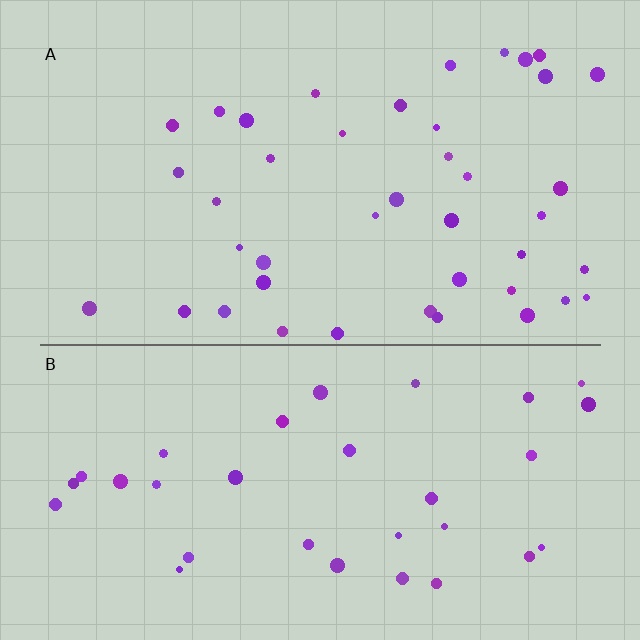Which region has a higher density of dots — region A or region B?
A (the top).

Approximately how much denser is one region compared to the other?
Approximately 1.3× — region A over region B.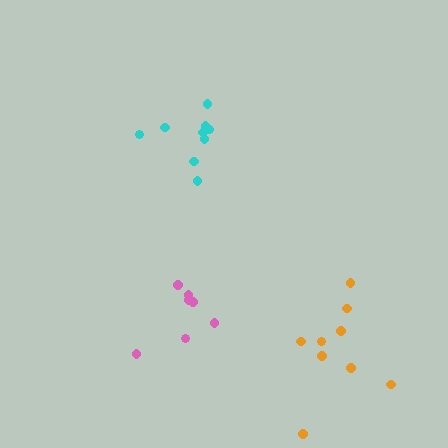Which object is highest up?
The cyan cluster is topmost.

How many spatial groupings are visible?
There are 3 spatial groupings.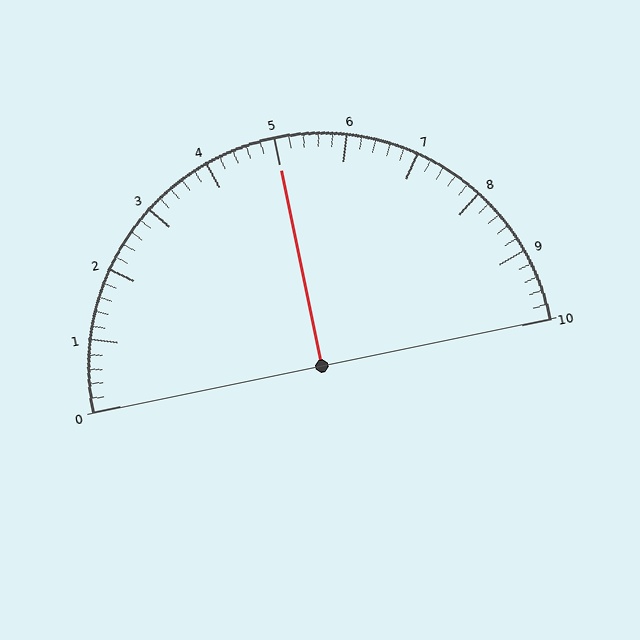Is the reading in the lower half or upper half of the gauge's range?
The reading is in the upper half of the range (0 to 10).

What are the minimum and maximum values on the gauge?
The gauge ranges from 0 to 10.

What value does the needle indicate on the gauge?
The needle indicates approximately 5.0.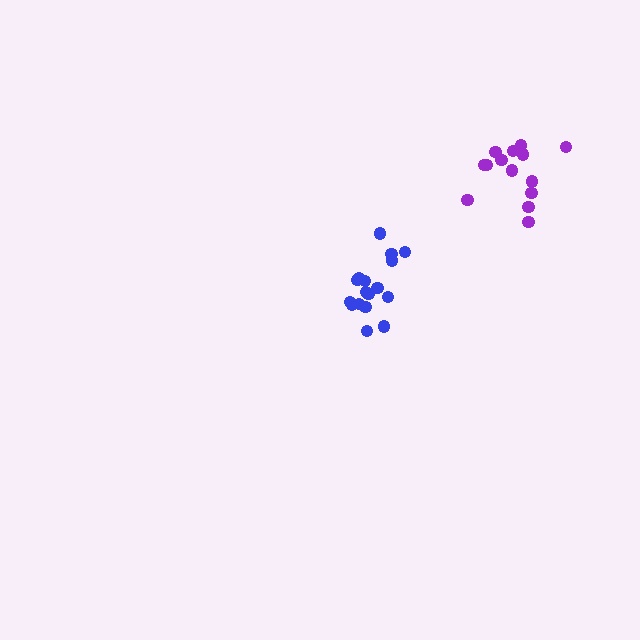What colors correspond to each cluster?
The clusters are colored: blue, purple.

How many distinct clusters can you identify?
There are 2 distinct clusters.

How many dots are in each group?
Group 1: 17 dots, Group 2: 14 dots (31 total).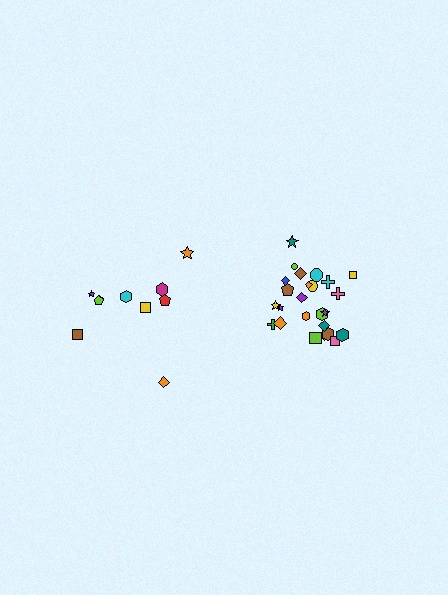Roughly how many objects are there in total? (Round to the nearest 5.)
Roughly 35 objects in total.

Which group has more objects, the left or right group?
The right group.